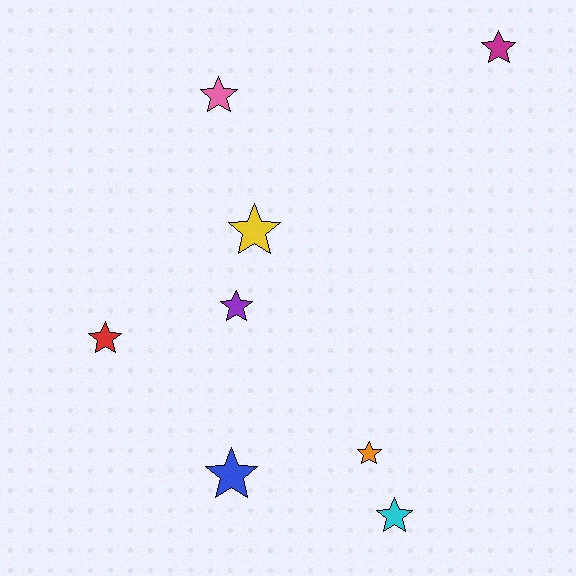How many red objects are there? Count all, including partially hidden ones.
There is 1 red object.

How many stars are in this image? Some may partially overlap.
There are 8 stars.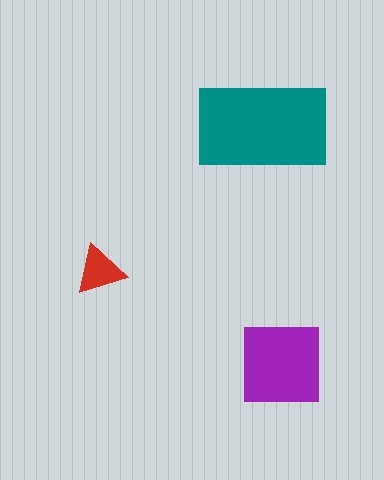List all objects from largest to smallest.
The teal rectangle, the purple square, the red triangle.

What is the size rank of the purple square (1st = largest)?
2nd.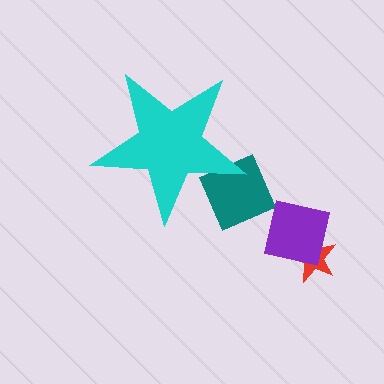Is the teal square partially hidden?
Yes, the teal square is partially hidden behind the cyan star.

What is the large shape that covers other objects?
A cyan star.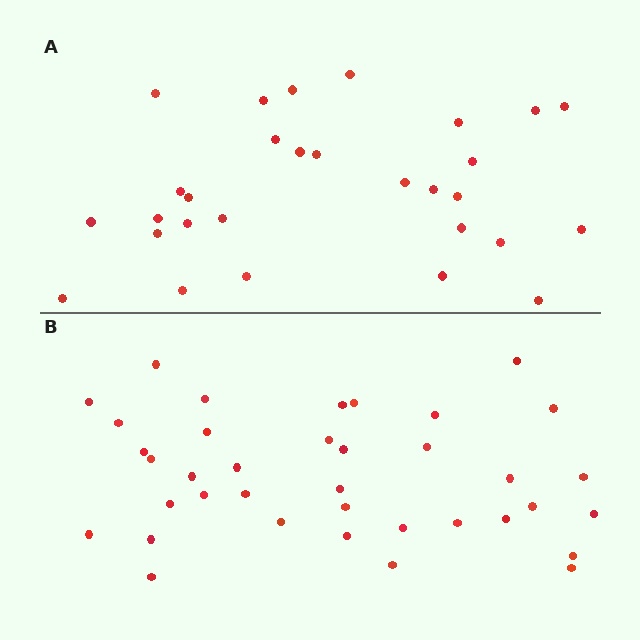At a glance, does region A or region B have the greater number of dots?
Region B (the bottom region) has more dots.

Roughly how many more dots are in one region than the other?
Region B has roughly 8 or so more dots than region A.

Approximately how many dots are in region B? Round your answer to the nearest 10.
About 40 dots. (The exact count is 37, which rounds to 40.)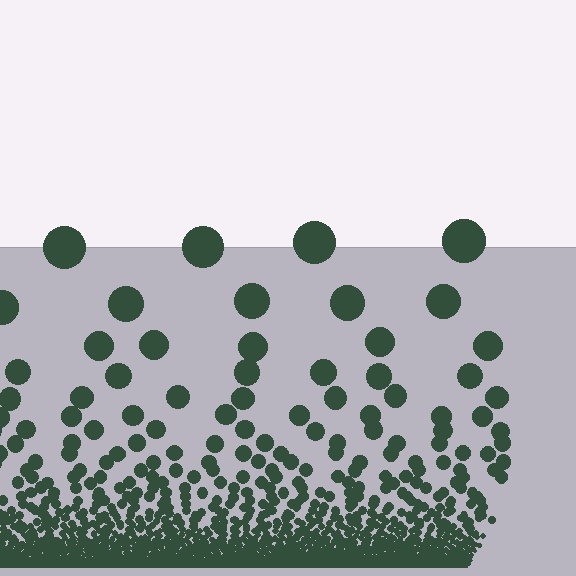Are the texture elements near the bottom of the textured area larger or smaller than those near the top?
Smaller. The gradient is inverted — elements near the bottom are smaller and denser.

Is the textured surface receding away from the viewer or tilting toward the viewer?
The surface appears to tilt toward the viewer. Texture elements get larger and sparser toward the top.